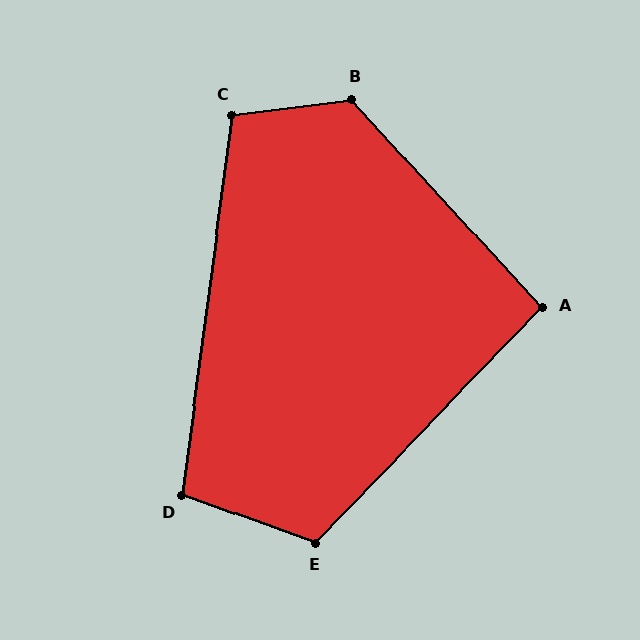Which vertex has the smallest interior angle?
A, at approximately 93 degrees.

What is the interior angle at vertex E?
Approximately 114 degrees (obtuse).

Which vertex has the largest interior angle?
B, at approximately 125 degrees.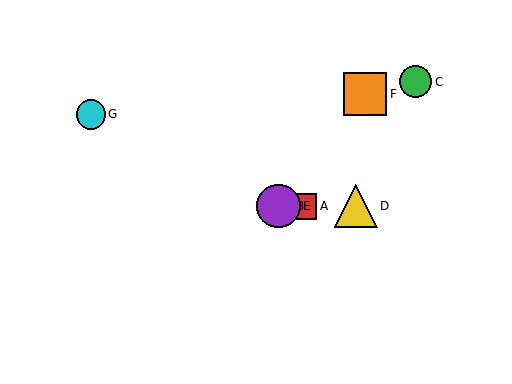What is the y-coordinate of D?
Object D is at y≈206.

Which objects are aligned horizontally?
Objects A, B, D, E are aligned horizontally.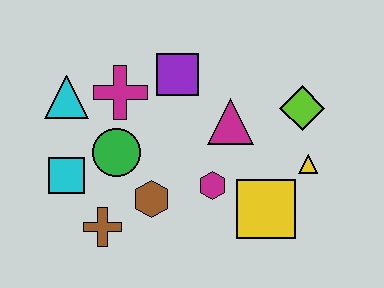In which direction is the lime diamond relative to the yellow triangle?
The lime diamond is above the yellow triangle.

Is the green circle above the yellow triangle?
Yes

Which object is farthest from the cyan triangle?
The yellow triangle is farthest from the cyan triangle.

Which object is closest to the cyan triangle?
The magenta cross is closest to the cyan triangle.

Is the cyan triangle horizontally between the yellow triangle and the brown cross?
No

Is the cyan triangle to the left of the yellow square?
Yes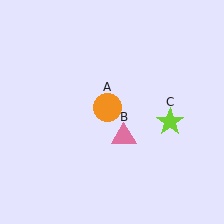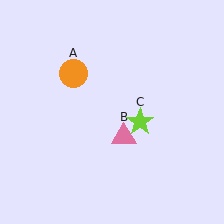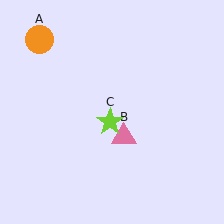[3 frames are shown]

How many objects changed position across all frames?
2 objects changed position: orange circle (object A), lime star (object C).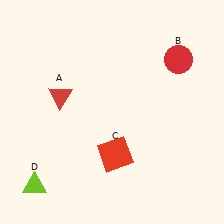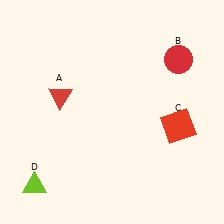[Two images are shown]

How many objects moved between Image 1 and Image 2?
1 object moved between the two images.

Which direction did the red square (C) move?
The red square (C) moved right.